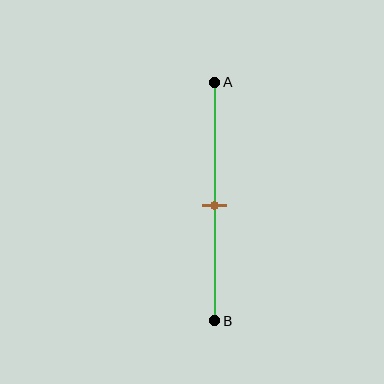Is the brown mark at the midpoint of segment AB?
Yes, the mark is approximately at the midpoint.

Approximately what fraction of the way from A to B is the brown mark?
The brown mark is approximately 50% of the way from A to B.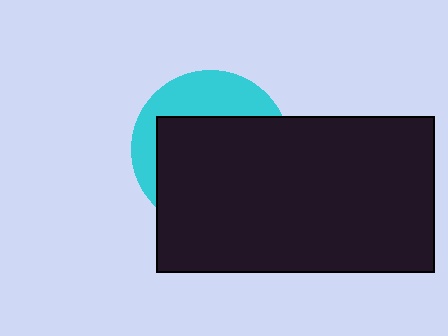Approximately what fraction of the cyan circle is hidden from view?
Roughly 68% of the cyan circle is hidden behind the black rectangle.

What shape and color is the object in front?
The object in front is a black rectangle.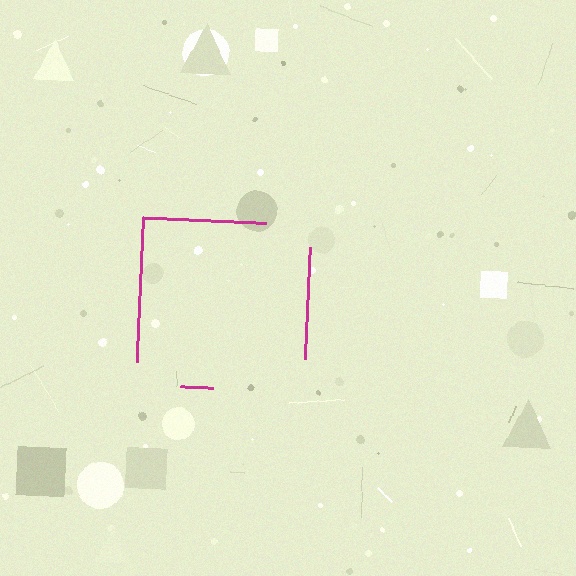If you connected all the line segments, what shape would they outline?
They would outline a square.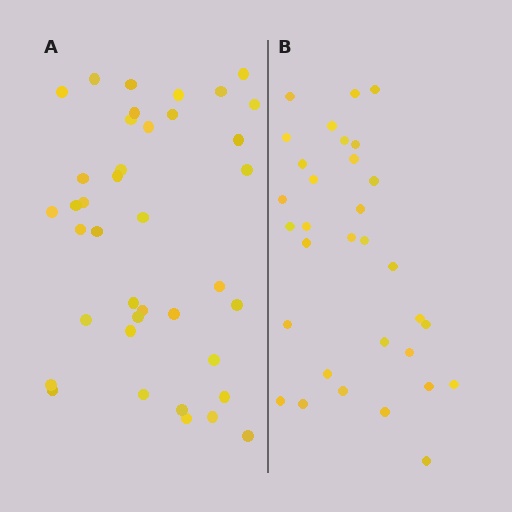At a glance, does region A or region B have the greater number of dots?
Region A (the left region) has more dots.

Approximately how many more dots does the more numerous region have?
Region A has roughly 8 or so more dots than region B.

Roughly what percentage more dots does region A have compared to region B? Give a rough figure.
About 20% more.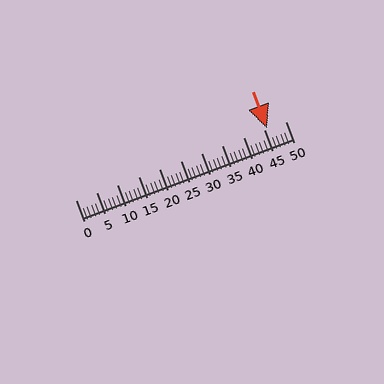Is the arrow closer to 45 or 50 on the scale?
The arrow is closer to 45.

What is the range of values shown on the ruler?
The ruler shows values from 0 to 50.